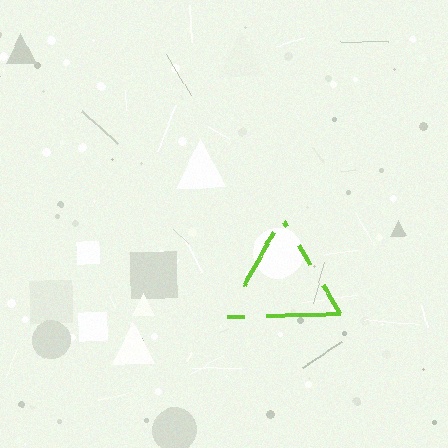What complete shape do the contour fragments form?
The contour fragments form a triangle.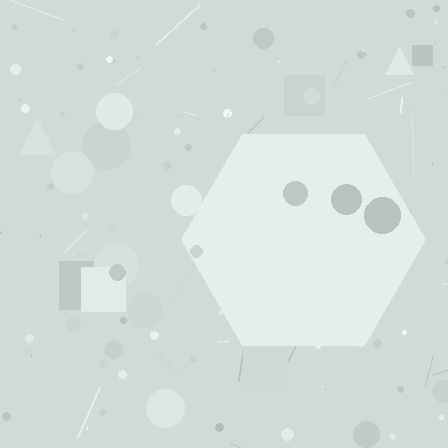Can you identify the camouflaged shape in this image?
The camouflaged shape is a hexagon.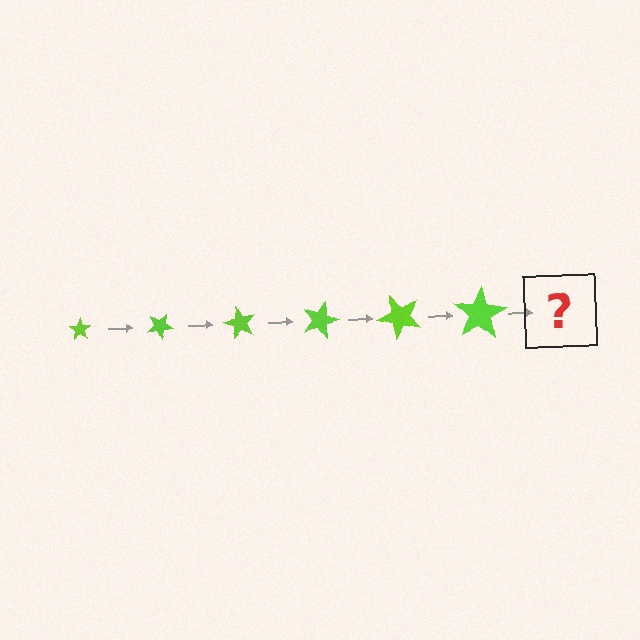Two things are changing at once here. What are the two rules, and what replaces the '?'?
The two rules are that the star grows larger each step and it rotates 30 degrees each step. The '?' should be a star, larger than the previous one and rotated 180 degrees from the start.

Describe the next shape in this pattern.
It should be a star, larger than the previous one and rotated 180 degrees from the start.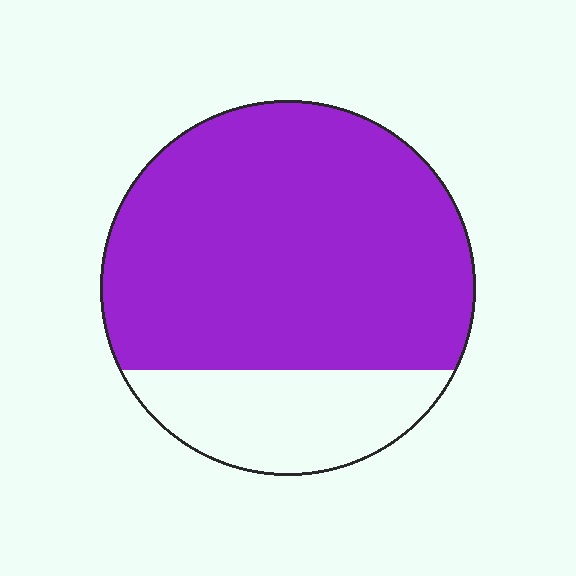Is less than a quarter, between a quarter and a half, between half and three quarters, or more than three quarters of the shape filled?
More than three quarters.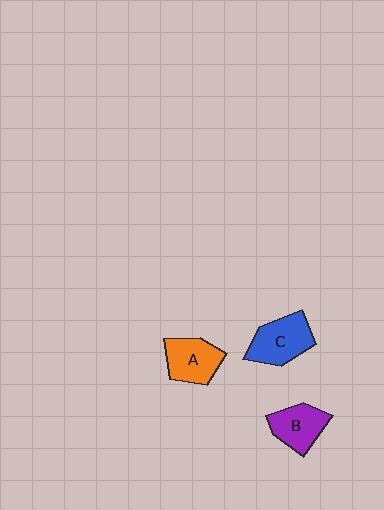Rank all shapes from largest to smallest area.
From largest to smallest: C (blue), A (orange), B (purple).